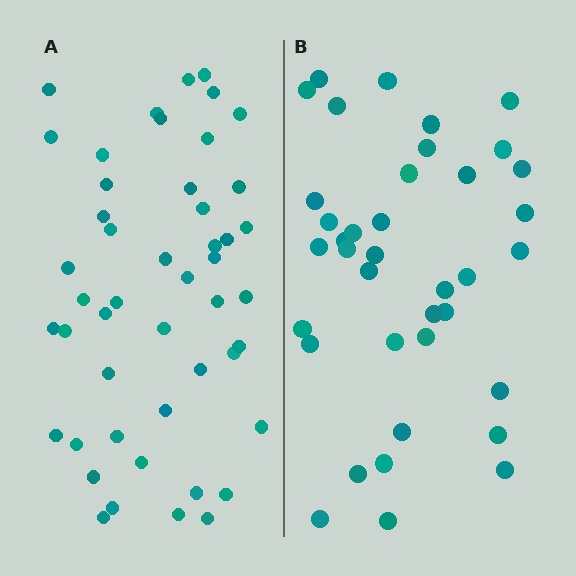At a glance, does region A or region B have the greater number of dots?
Region A (the left region) has more dots.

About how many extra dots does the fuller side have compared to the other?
Region A has roughly 10 or so more dots than region B.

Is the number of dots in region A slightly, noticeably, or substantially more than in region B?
Region A has noticeably more, but not dramatically so. The ratio is roughly 1.3 to 1.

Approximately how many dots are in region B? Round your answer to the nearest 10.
About 40 dots. (The exact count is 38, which rounds to 40.)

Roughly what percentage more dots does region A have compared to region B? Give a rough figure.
About 25% more.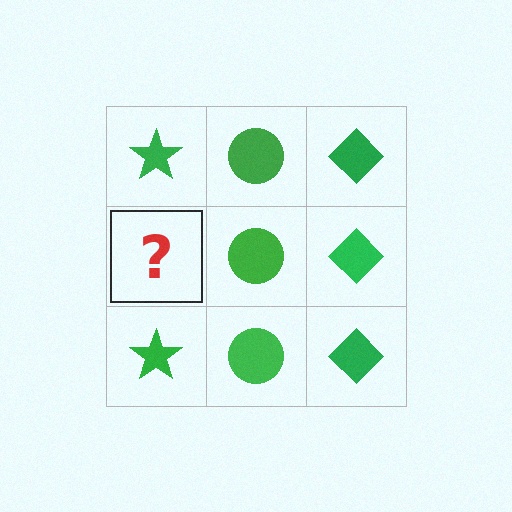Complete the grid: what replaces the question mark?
The question mark should be replaced with a green star.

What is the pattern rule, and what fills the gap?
The rule is that each column has a consistent shape. The gap should be filled with a green star.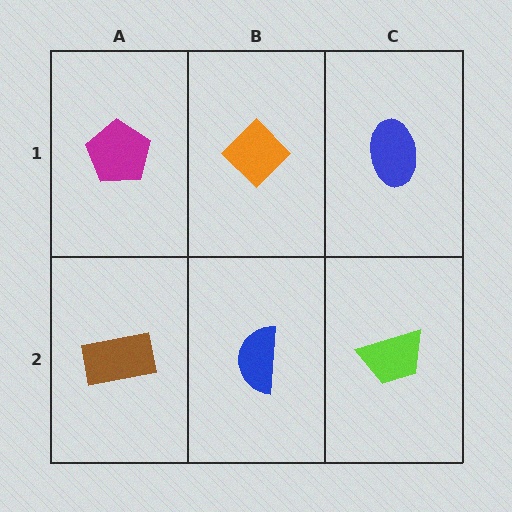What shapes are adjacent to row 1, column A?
A brown rectangle (row 2, column A), an orange diamond (row 1, column B).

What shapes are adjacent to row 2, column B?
An orange diamond (row 1, column B), a brown rectangle (row 2, column A), a lime trapezoid (row 2, column C).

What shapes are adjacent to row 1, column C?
A lime trapezoid (row 2, column C), an orange diamond (row 1, column B).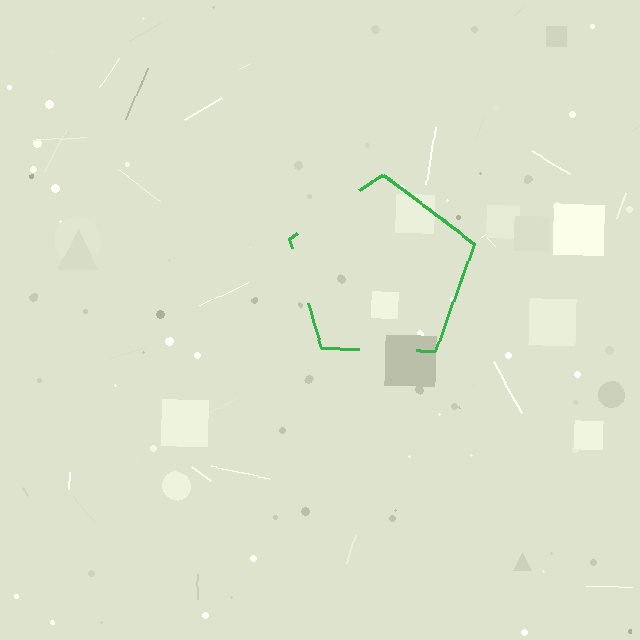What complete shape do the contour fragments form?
The contour fragments form a pentagon.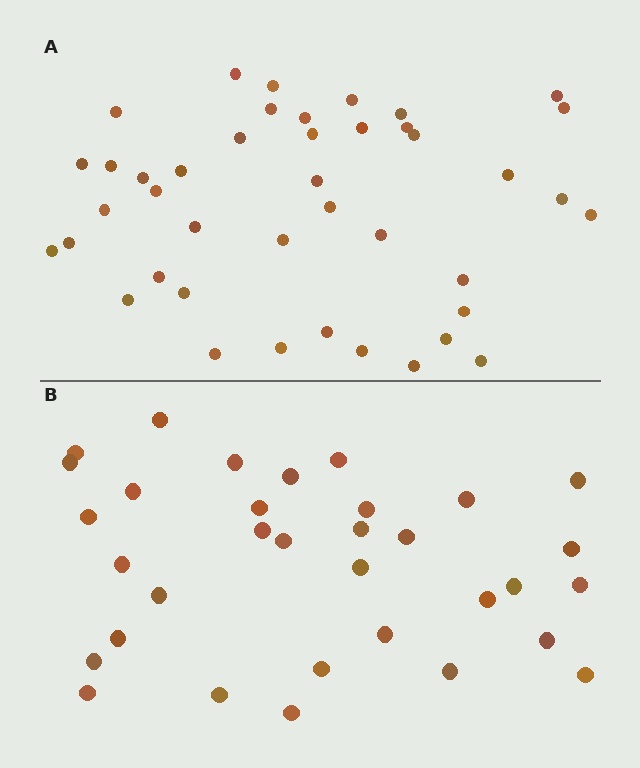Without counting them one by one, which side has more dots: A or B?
Region A (the top region) has more dots.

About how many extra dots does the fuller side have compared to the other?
Region A has roughly 8 or so more dots than region B.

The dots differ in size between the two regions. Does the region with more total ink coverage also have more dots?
No. Region B has more total ink coverage because its dots are larger, but region A actually contains more individual dots. Total area can be misleading — the number of items is what matters here.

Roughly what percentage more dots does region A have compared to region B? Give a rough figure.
About 25% more.